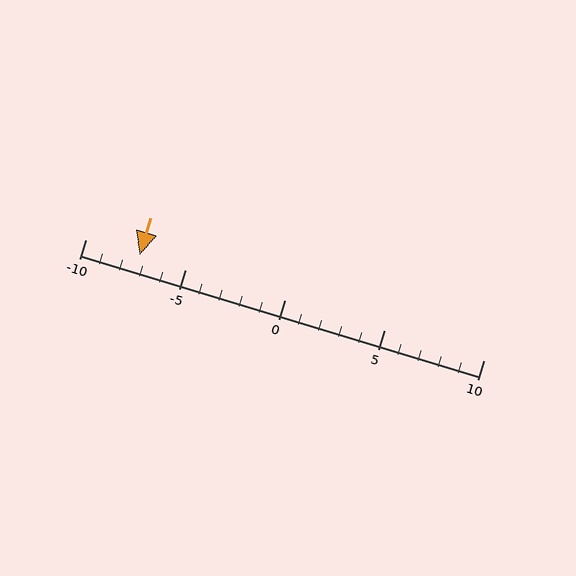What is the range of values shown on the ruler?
The ruler shows values from -10 to 10.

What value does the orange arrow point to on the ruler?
The orange arrow points to approximately -7.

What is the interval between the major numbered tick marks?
The major tick marks are spaced 5 units apart.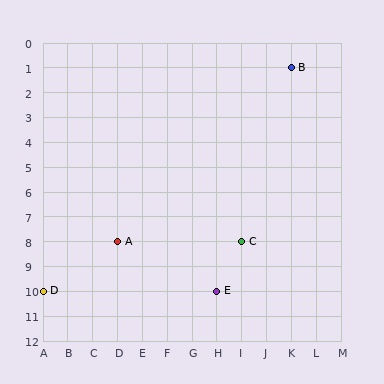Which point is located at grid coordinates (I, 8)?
Point C is at (I, 8).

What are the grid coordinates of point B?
Point B is at grid coordinates (K, 1).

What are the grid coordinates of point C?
Point C is at grid coordinates (I, 8).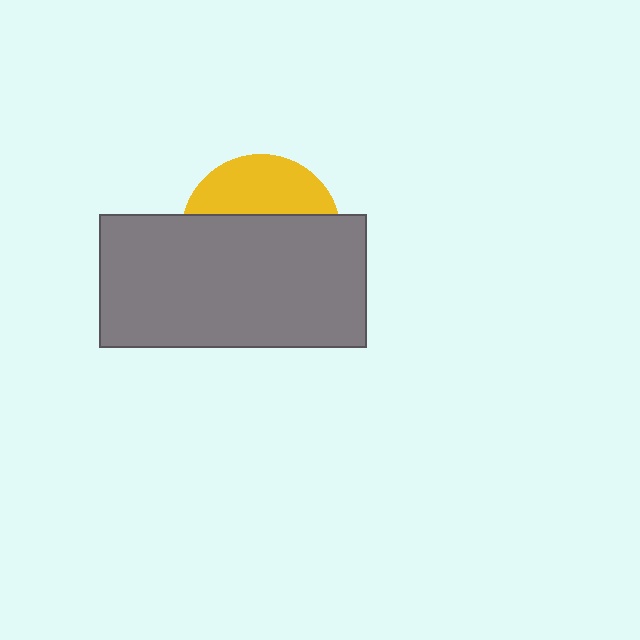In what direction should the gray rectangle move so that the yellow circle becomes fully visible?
The gray rectangle should move down. That is the shortest direction to clear the overlap and leave the yellow circle fully visible.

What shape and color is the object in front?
The object in front is a gray rectangle.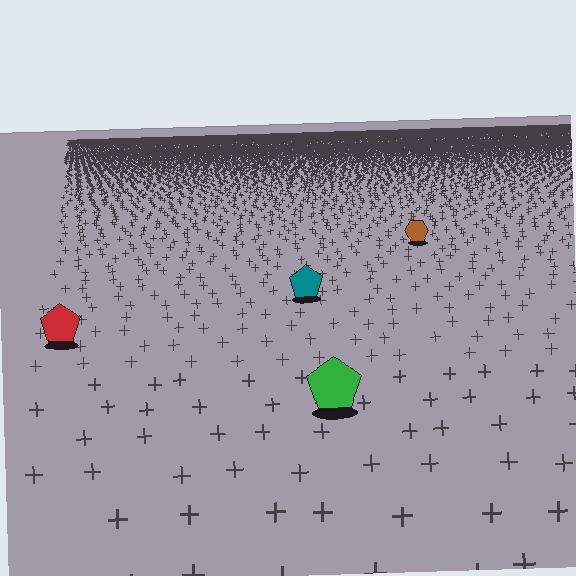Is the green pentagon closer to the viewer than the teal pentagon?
Yes. The green pentagon is closer — you can tell from the texture gradient: the ground texture is coarser near it.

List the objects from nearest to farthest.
From nearest to farthest: the green pentagon, the red pentagon, the teal pentagon, the brown hexagon.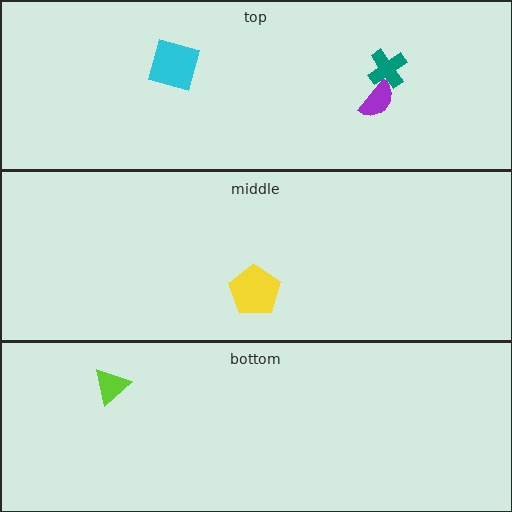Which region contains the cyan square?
The top region.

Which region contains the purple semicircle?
The top region.